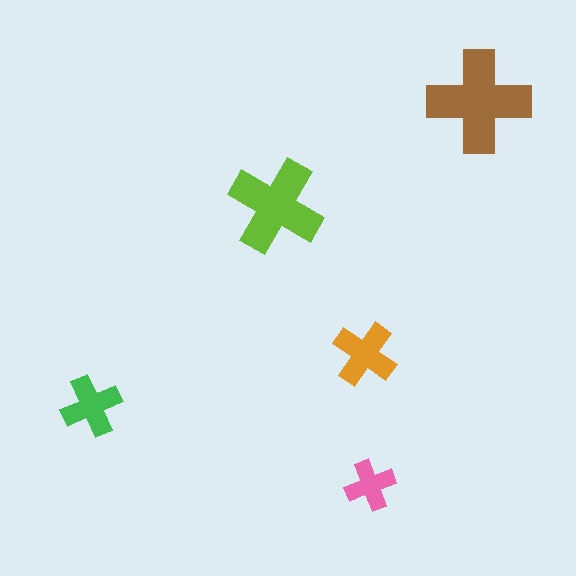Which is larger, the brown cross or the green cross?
The brown one.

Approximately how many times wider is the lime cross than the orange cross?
About 1.5 times wider.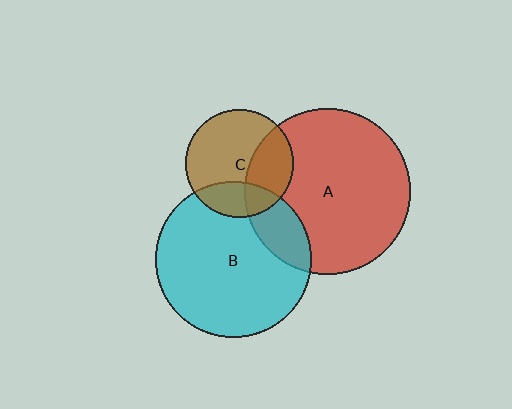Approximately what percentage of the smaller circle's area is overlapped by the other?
Approximately 35%.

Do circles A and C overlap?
Yes.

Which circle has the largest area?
Circle A (red).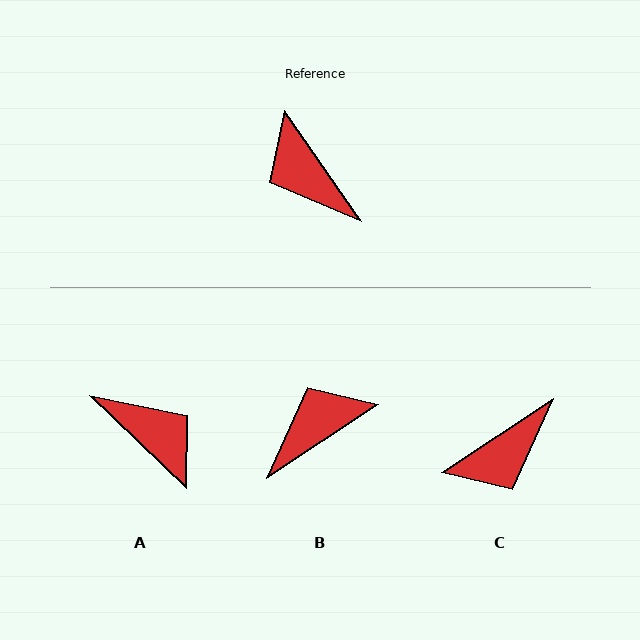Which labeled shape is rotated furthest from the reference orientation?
A, about 168 degrees away.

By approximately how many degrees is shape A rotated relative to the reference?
Approximately 168 degrees clockwise.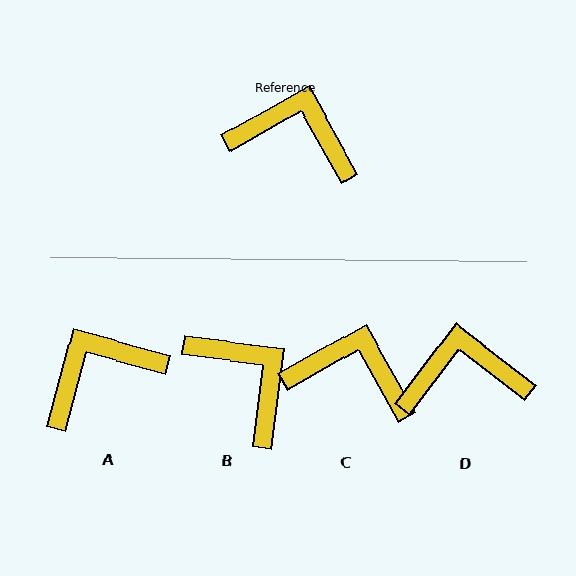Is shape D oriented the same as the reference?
No, it is off by about 23 degrees.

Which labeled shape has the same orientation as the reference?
C.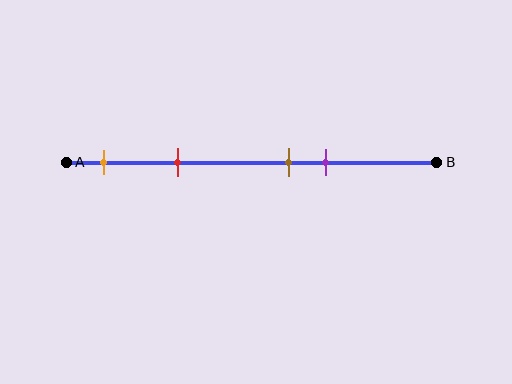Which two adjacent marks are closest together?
The brown and purple marks are the closest adjacent pair.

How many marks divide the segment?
There are 4 marks dividing the segment.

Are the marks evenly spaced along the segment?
No, the marks are not evenly spaced.